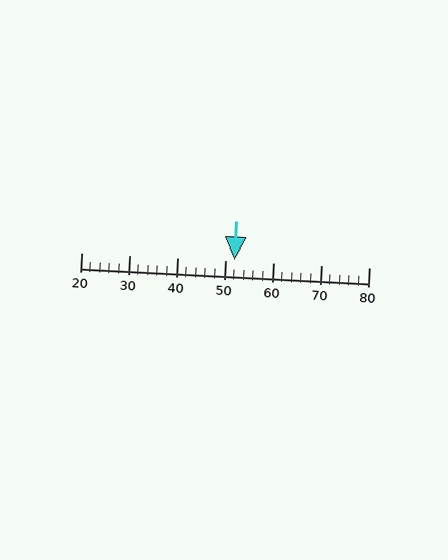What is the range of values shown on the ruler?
The ruler shows values from 20 to 80.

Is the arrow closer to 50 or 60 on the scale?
The arrow is closer to 50.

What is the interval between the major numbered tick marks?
The major tick marks are spaced 10 units apart.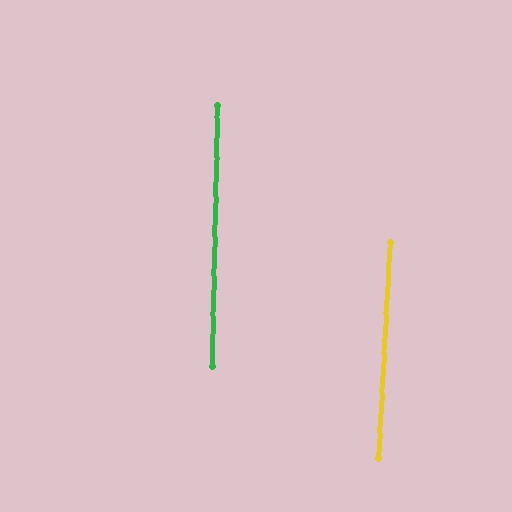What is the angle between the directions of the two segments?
Approximately 2 degrees.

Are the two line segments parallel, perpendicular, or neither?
Parallel — their directions differ by only 2.0°.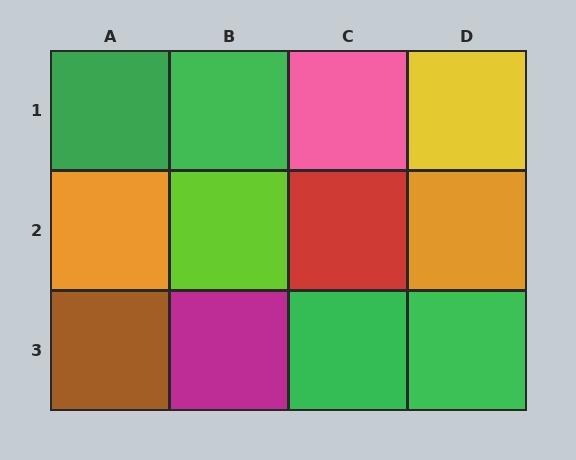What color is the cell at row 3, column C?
Green.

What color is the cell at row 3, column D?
Green.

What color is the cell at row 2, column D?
Orange.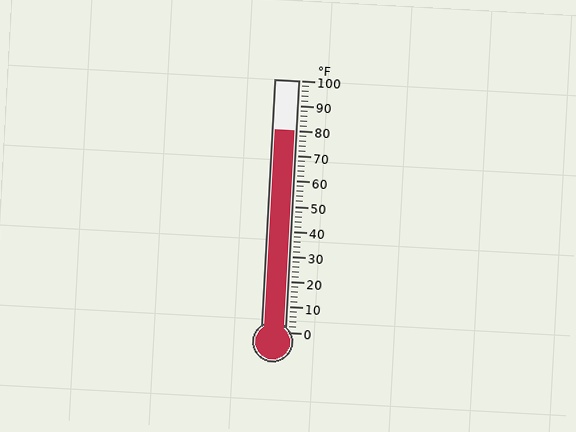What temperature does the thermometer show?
The thermometer shows approximately 80°F.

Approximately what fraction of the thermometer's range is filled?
The thermometer is filled to approximately 80% of its range.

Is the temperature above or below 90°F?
The temperature is below 90°F.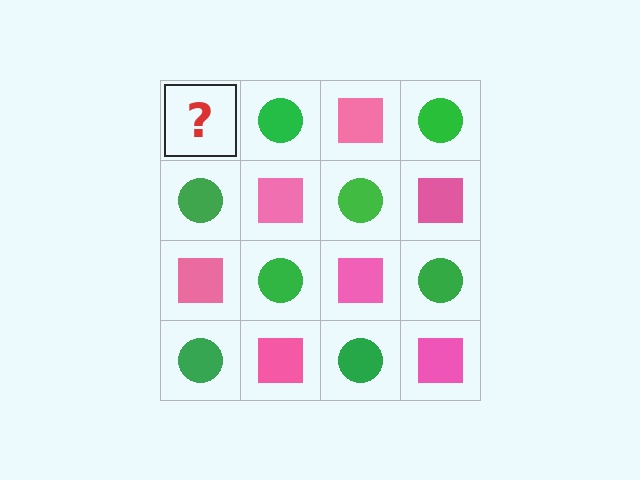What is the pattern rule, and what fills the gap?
The rule is that it alternates pink square and green circle in a checkerboard pattern. The gap should be filled with a pink square.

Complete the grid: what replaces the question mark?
The question mark should be replaced with a pink square.